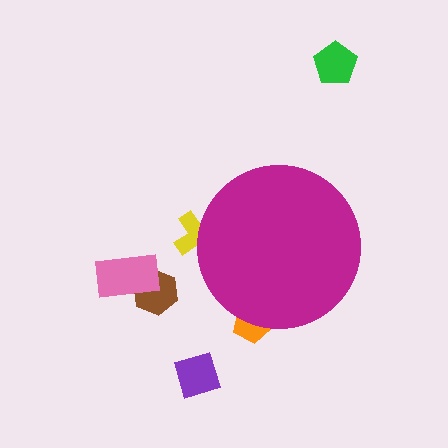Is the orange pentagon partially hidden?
Yes, the orange pentagon is partially hidden behind the magenta circle.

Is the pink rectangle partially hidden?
No, the pink rectangle is fully visible.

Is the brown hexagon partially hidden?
No, the brown hexagon is fully visible.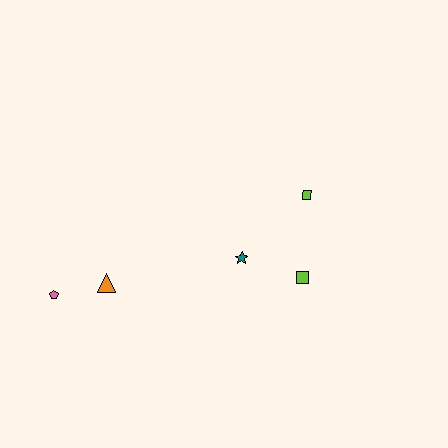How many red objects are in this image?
There are no red objects.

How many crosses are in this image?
There are no crosses.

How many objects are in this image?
There are 5 objects.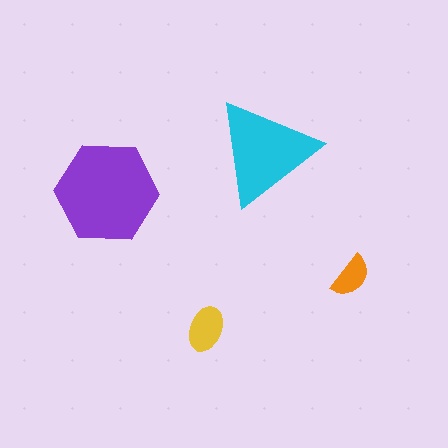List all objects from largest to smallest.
The purple hexagon, the cyan triangle, the yellow ellipse, the orange semicircle.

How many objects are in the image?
There are 4 objects in the image.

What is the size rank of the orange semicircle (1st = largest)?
4th.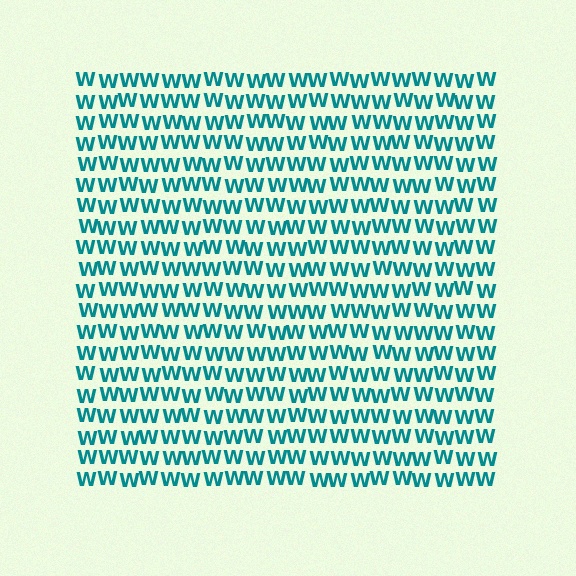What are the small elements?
The small elements are letter W's.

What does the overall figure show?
The overall figure shows a square.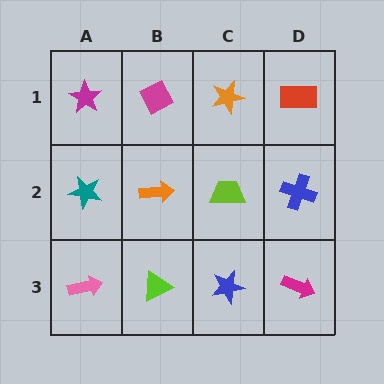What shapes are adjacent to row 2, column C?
An orange star (row 1, column C), a blue star (row 3, column C), an orange arrow (row 2, column B), a blue cross (row 2, column D).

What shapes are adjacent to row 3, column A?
A teal star (row 2, column A), a lime triangle (row 3, column B).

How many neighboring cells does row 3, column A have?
2.